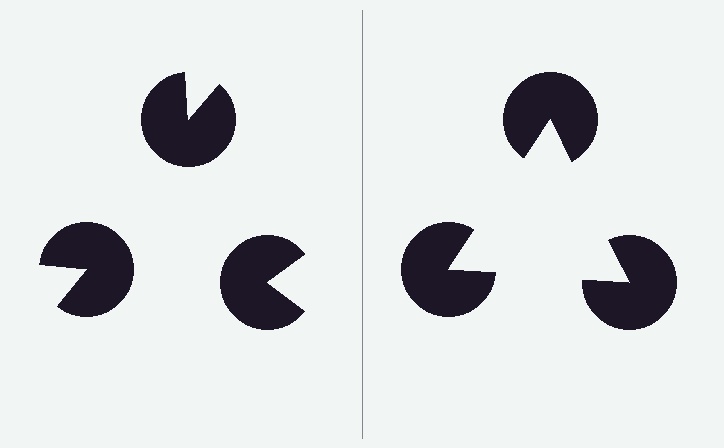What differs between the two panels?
The pac-man discs are positioned identically on both sides; only the wedge orientations differ. On the right they align to a triangle; on the left they are misaligned.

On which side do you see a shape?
An illusory triangle appears on the right side. On the left side the wedge cuts are rotated, so no coherent shape forms.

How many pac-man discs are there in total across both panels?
6 — 3 on each side.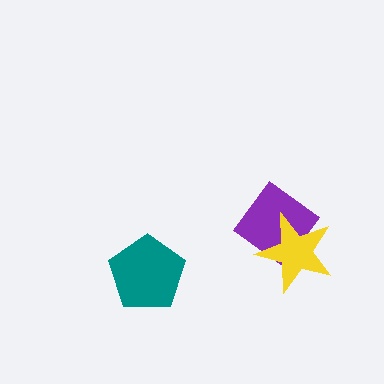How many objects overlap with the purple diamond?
1 object overlaps with the purple diamond.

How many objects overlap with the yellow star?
1 object overlaps with the yellow star.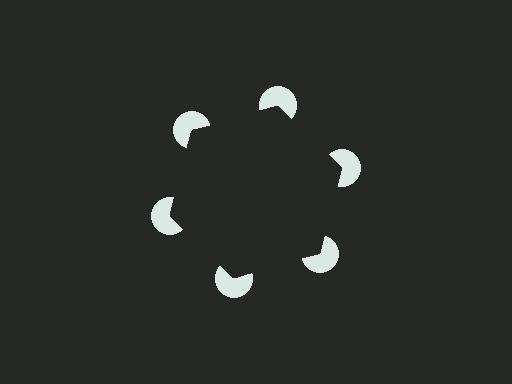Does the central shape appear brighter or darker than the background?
It typically appears slightly darker than the background, even though no actual brightness change is drawn.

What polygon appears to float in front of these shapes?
An illusory hexagon — its edges are inferred from the aligned wedge cuts in the pac-man discs, not physically drawn.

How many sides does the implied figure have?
6 sides.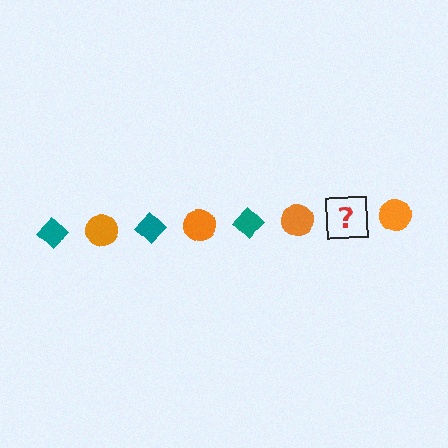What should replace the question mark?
The question mark should be replaced with a teal diamond.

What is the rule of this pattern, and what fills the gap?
The rule is that the pattern alternates between teal diamond and orange circle. The gap should be filled with a teal diamond.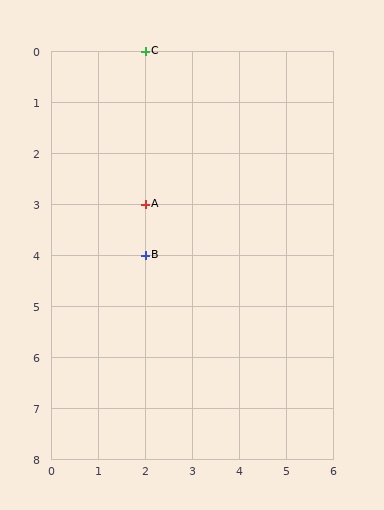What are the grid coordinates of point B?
Point B is at grid coordinates (2, 4).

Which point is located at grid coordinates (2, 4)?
Point B is at (2, 4).